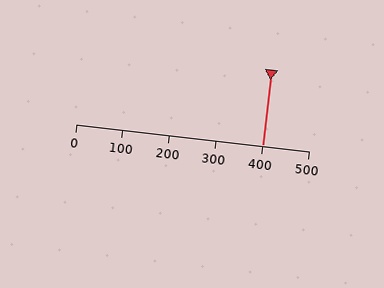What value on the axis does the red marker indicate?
The marker indicates approximately 400.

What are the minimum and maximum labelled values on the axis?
The axis runs from 0 to 500.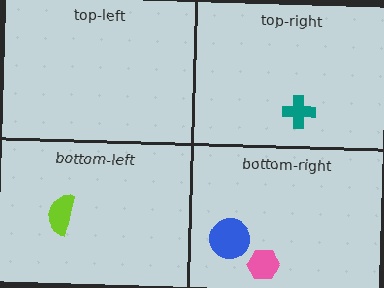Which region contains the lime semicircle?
The bottom-left region.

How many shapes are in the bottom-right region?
2.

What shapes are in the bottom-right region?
The pink hexagon, the blue circle.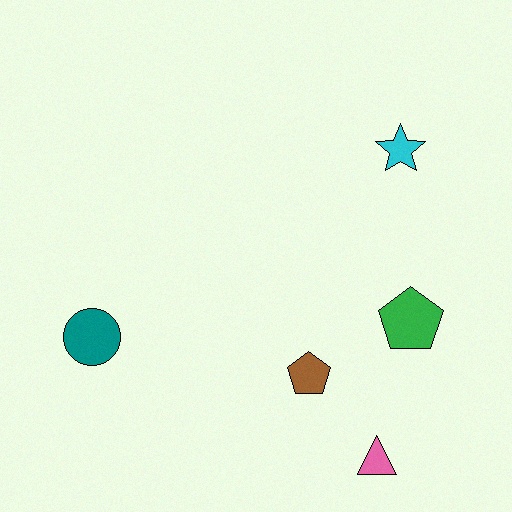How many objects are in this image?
There are 5 objects.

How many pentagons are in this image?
There are 2 pentagons.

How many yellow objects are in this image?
There are no yellow objects.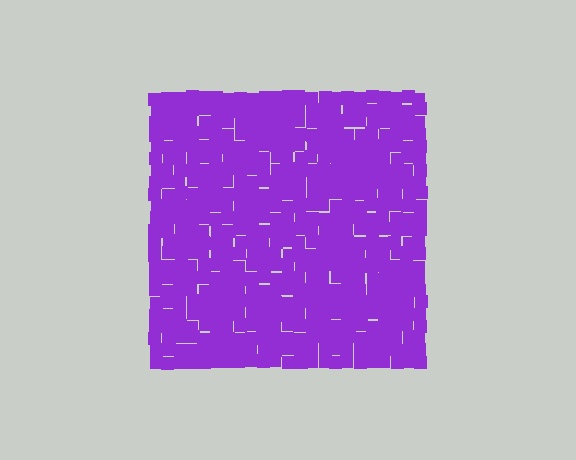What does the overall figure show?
The overall figure shows a square.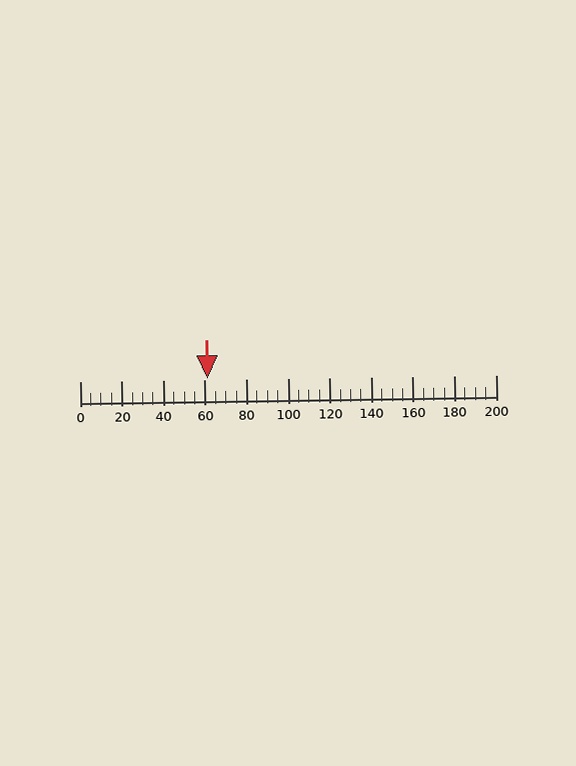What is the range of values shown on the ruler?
The ruler shows values from 0 to 200.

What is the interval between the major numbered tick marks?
The major tick marks are spaced 20 units apart.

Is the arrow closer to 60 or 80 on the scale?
The arrow is closer to 60.